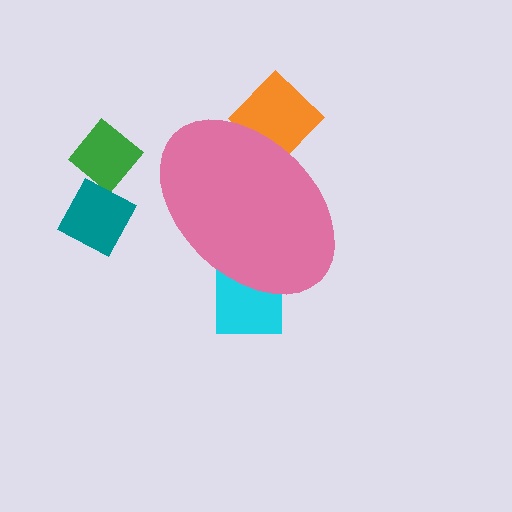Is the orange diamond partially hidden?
Yes, the orange diamond is partially hidden behind the pink ellipse.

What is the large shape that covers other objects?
A pink ellipse.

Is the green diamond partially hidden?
No, the green diamond is fully visible.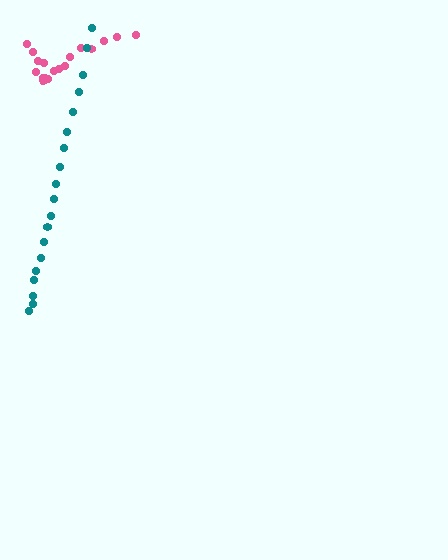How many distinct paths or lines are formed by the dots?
There are 2 distinct paths.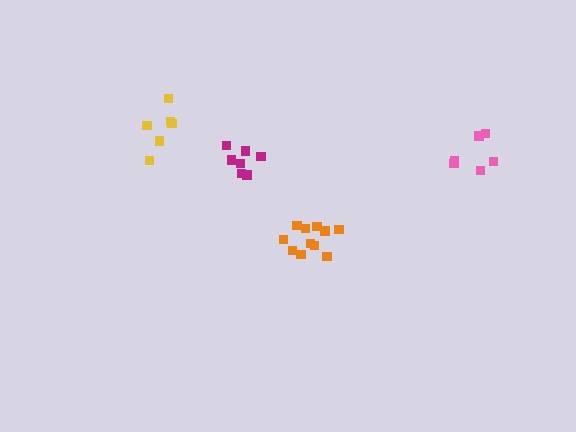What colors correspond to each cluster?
The clusters are colored: orange, yellow, magenta, pink.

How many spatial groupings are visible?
There are 4 spatial groupings.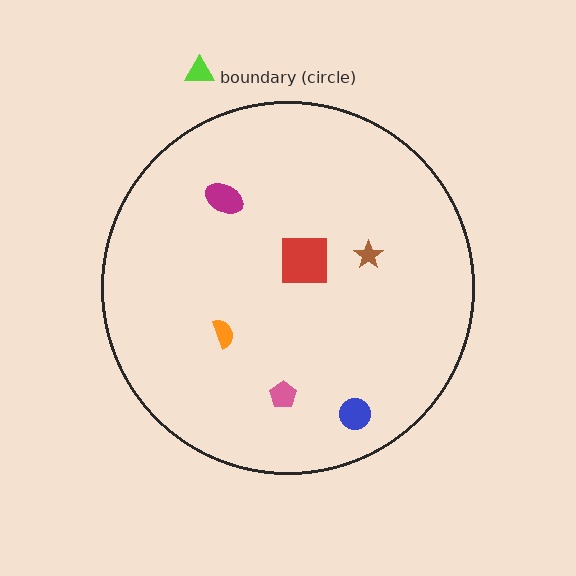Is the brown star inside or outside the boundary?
Inside.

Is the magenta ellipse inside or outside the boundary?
Inside.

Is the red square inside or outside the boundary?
Inside.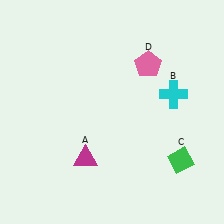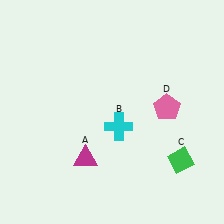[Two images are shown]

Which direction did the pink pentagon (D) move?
The pink pentagon (D) moved down.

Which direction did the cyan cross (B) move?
The cyan cross (B) moved left.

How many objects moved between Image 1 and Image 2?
2 objects moved between the two images.